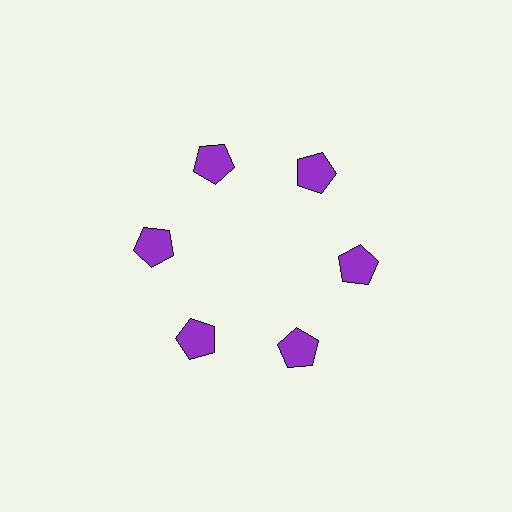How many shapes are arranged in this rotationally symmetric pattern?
There are 6 shapes, arranged in 6 groups of 1.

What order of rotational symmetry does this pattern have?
This pattern has 6-fold rotational symmetry.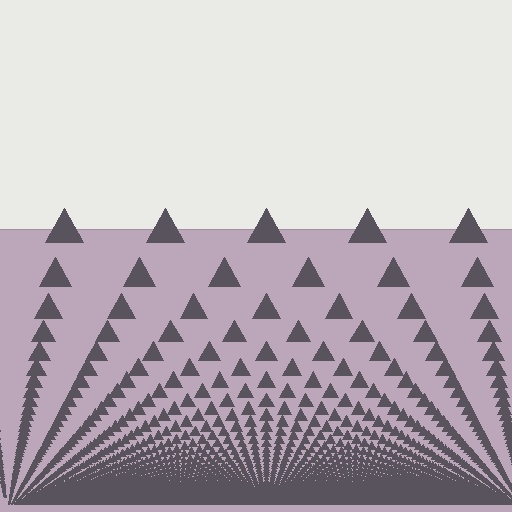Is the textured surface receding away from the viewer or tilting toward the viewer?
The surface appears to tilt toward the viewer. Texture elements get larger and sparser toward the top.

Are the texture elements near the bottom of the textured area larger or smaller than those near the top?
Smaller. The gradient is inverted — elements near the bottom are smaller and denser.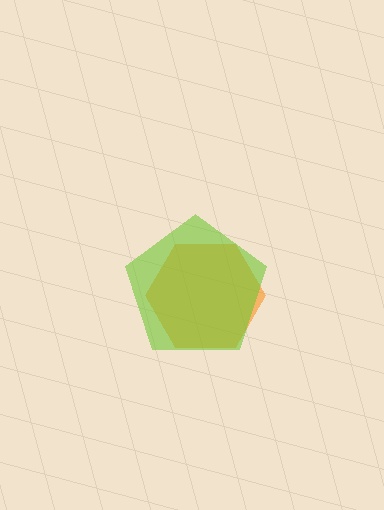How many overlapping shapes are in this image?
There are 2 overlapping shapes in the image.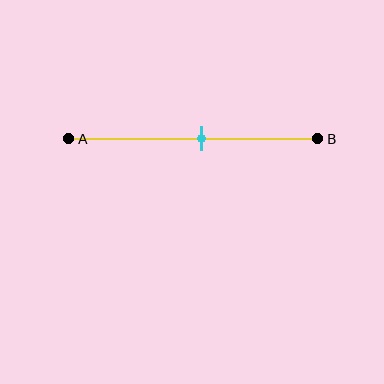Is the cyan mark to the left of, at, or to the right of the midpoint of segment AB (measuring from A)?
The cyan mark is to the right of the midpoint of segment AB.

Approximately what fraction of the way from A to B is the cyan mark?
The cyan mark is approximately 55% of the way from A to B.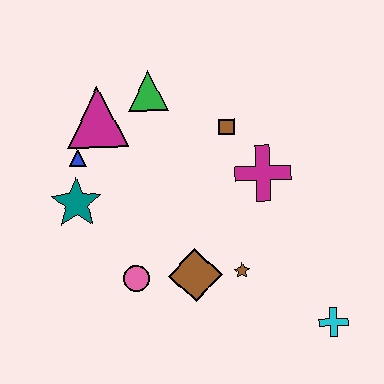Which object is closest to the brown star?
The brown diamond is closest to the brown star.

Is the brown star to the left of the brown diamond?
No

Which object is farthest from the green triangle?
The cyan cross is farthest from the green triangle.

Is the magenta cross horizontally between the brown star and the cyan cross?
Yes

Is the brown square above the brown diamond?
Yes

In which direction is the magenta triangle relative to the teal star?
The magenta triangle is above the teal star.